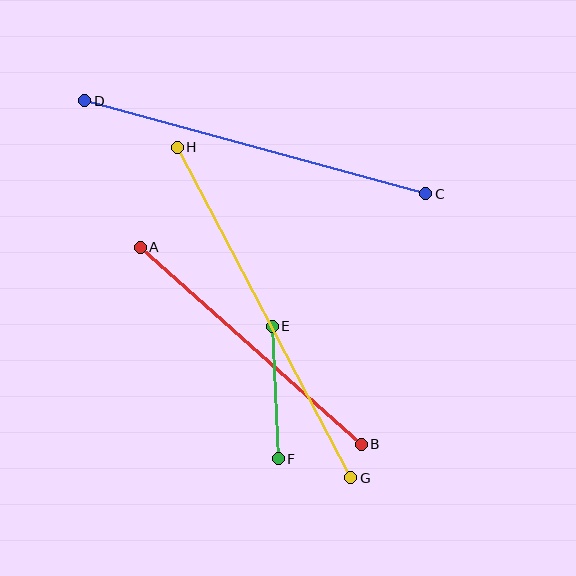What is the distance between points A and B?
The distance is approximately 296 pixels.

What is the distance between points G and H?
The distance is approximately 373 pixels.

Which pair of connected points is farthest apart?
Points G and H are farthest apart.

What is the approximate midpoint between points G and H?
The midpoint is at approximately (264, 313) pixels.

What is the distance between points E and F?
The distance is approximately 133 pixels.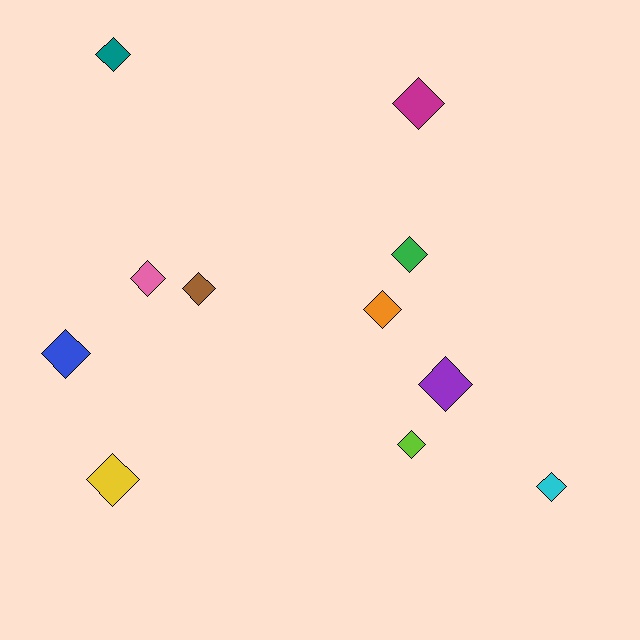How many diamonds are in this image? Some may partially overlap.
There are 11 diamonds.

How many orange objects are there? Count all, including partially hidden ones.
There is 1 orange object.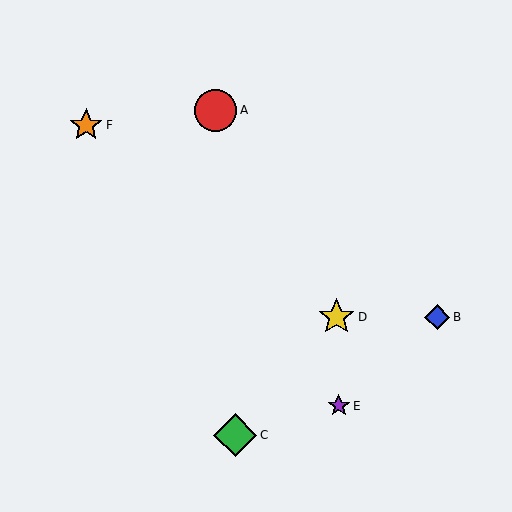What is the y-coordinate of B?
Object B is at y≈317.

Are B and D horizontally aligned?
Yes, both are at y≈317.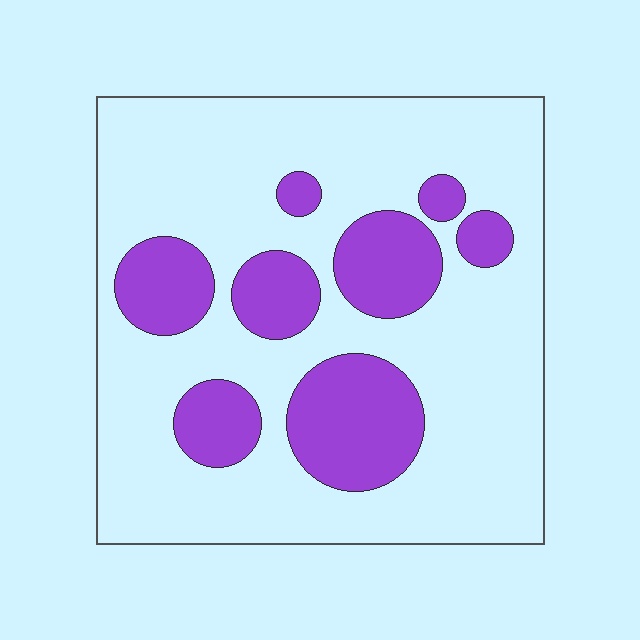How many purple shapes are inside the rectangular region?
8.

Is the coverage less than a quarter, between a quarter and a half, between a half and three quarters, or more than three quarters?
Between a quarter and a half.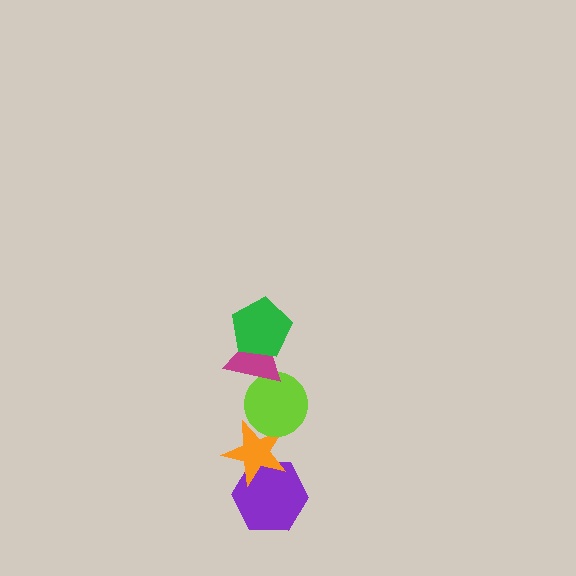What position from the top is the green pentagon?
The green pentagon is 1st from the top.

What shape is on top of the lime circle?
The magenta triangle is on top of the lime circle.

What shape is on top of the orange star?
The lime circle is on top of the orange star.